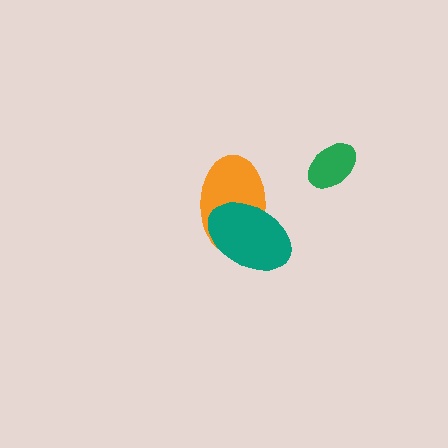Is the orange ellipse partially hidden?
Yes, it is partially covered by another shape.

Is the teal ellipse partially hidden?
No, no other shape covers it.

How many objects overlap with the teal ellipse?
1 object overlaps with the teal ellipse.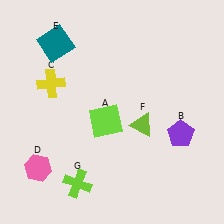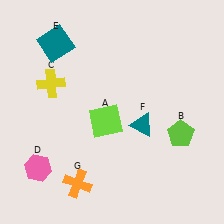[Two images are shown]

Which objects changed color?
B changed from purple to lime. F changed from lime to teal. G changed from lime to orange.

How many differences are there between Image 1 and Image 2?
There are 3 differences between the two images.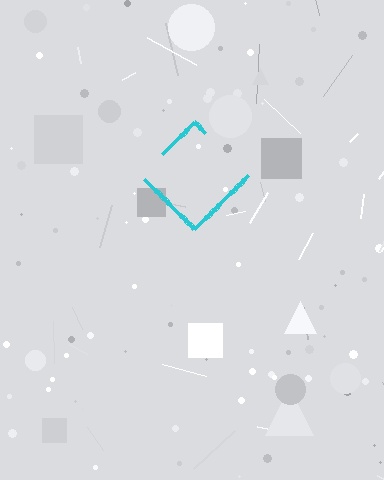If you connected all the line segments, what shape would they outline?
They would outline a diamond.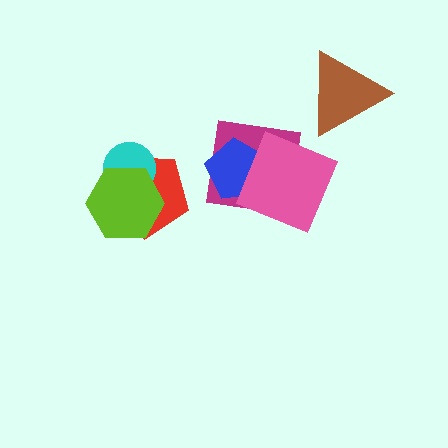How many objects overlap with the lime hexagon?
2 objects overlap with the lime hexagon.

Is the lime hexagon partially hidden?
No, no other shape covers it.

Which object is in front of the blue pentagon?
The pink square is in front of the blue pentagon.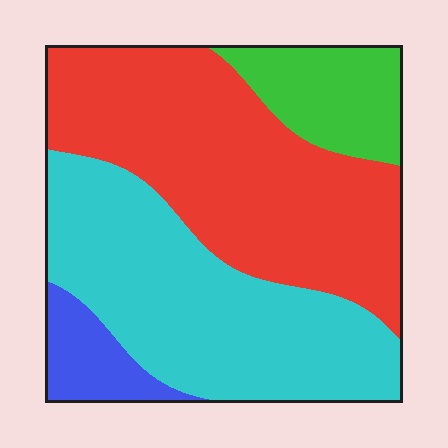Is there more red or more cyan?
Red.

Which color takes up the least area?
Blue, at roughly 5%.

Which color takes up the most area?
Red, at roughly 45%.